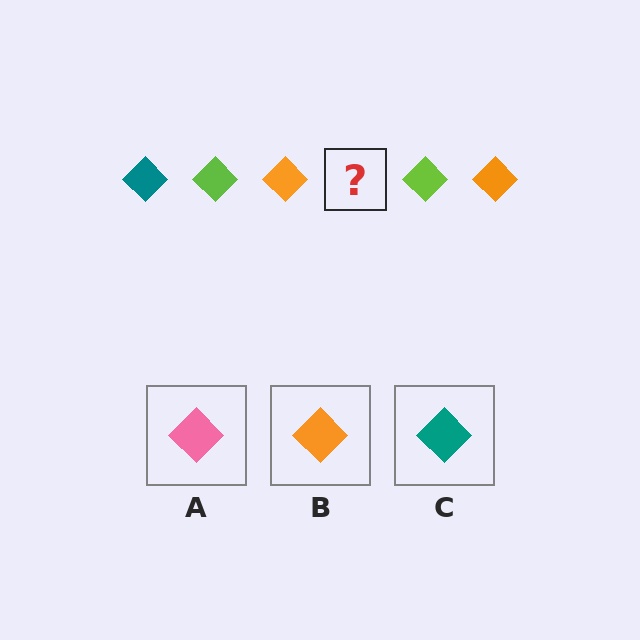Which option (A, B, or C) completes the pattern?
C.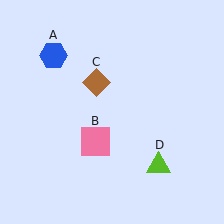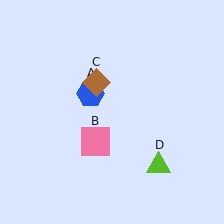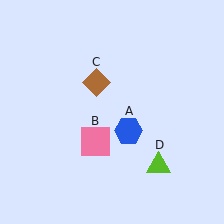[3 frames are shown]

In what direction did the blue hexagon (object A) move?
The blue hexagon (object A) moved down and to the right.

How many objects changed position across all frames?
1 object changed position: blue hexagon (object A).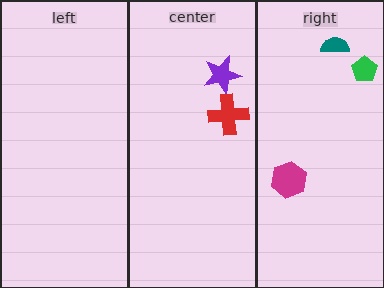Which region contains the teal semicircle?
The right region.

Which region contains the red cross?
The center region.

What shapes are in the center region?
The purple star, the red cross.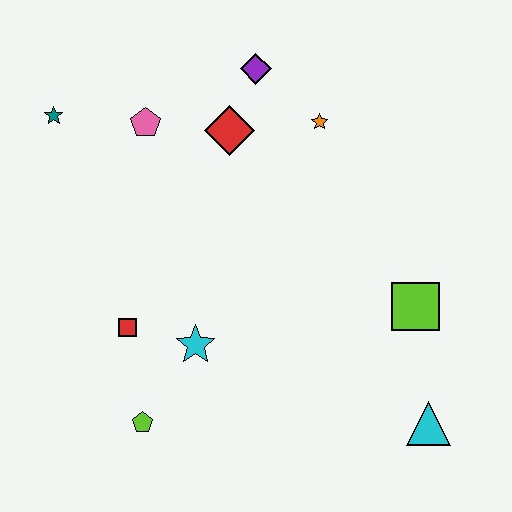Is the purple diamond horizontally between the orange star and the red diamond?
Yes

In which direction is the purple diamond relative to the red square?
The purple diamond is above the red square.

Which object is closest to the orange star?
The purple diamond is closest to the orange star.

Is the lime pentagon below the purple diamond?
Yes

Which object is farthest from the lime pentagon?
The purple diamond is farthest from the lime pentagon.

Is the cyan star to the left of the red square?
No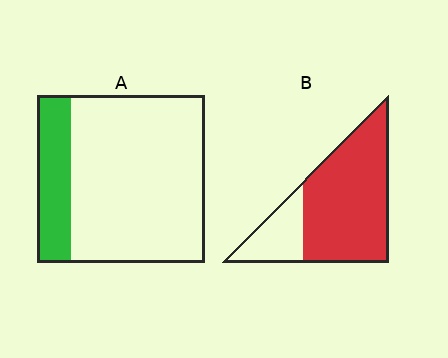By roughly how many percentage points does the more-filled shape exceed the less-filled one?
By roughly 55 percentage points (B over A).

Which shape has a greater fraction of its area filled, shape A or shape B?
Shape B.